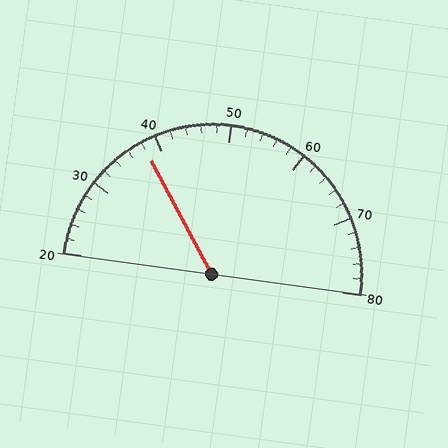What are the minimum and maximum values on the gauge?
The gauge ranges from 20 to 80.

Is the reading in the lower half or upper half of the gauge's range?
The reading is in the lower half of the range (20 to 80).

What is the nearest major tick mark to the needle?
The nearest major tick mark is 40.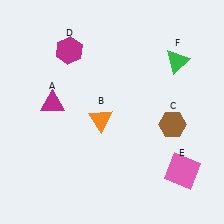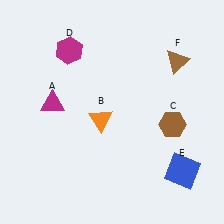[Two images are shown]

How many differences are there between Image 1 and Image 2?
There are 2 differences between the two images.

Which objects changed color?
E changed from pink to blue. F changed from green to brown.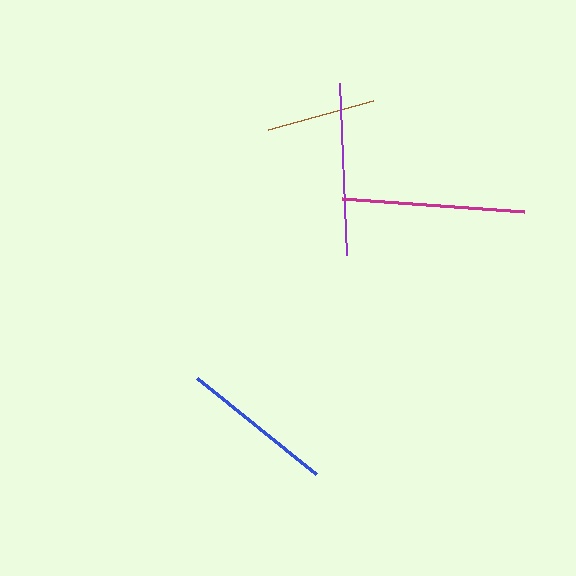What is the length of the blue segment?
The blue segment is approximately 153 pixels long.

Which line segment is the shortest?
The brown line is the shortest at approximately 109 pixels.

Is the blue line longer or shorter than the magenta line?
The magenta line is longer than the blue line.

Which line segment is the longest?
The magenta line is the longest at approximately 183 pixels.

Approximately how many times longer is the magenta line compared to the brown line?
The magenta line is approximately 1.7 times the length of the brown line.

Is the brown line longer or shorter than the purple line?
The purple line is longer than the brown line.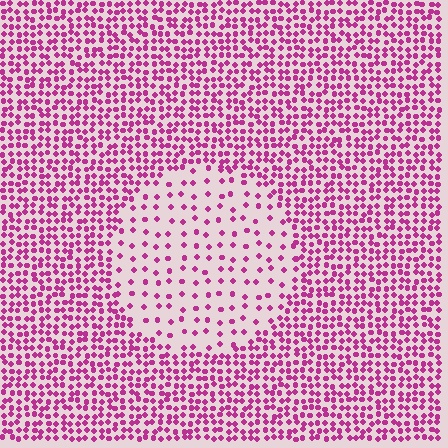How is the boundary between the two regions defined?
The boundary is defined by a change in element density (approximately 2.8x ratio). All elements are the same color, size, and shape.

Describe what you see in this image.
The image contains small magenta elements arranged at two different densities. A circle-shaped region is visible where the elements are less densely packed than the surrounding area.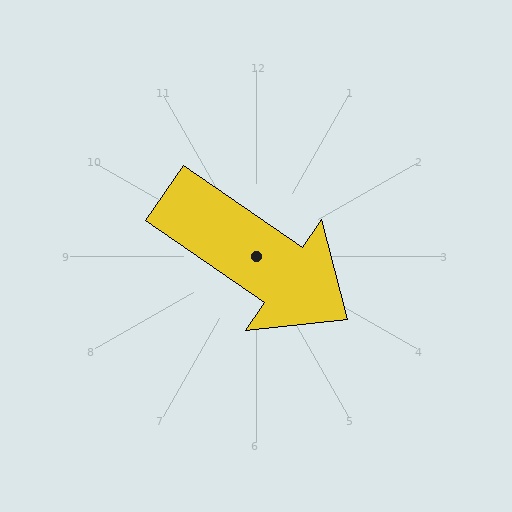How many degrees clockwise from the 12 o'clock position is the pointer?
Approximately 124 degrees.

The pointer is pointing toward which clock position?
Roughly 4 o'clock.